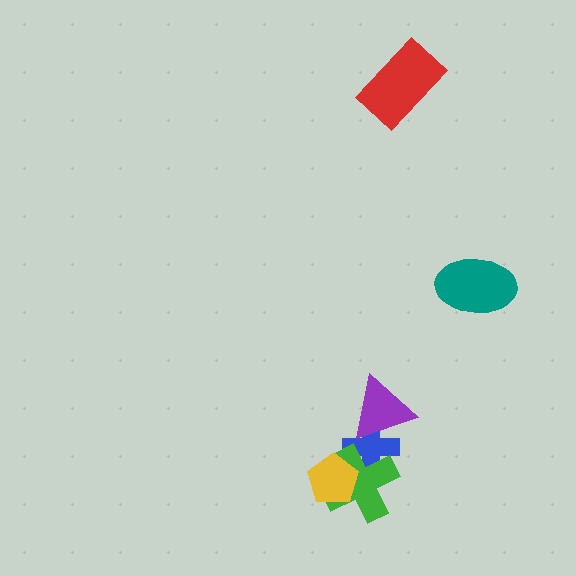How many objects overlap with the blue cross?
2 objects overlap with the blue cross.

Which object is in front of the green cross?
The yellow pentagon is in front of the green cross.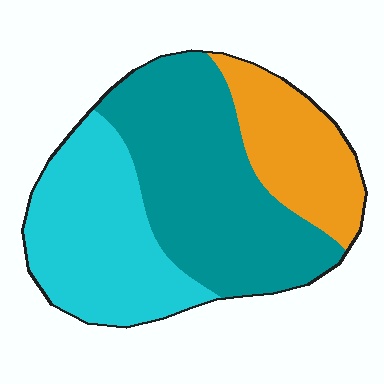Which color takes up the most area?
Teal, at roughly 45%.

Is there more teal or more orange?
Teal.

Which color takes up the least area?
Orange, at roughly 20%.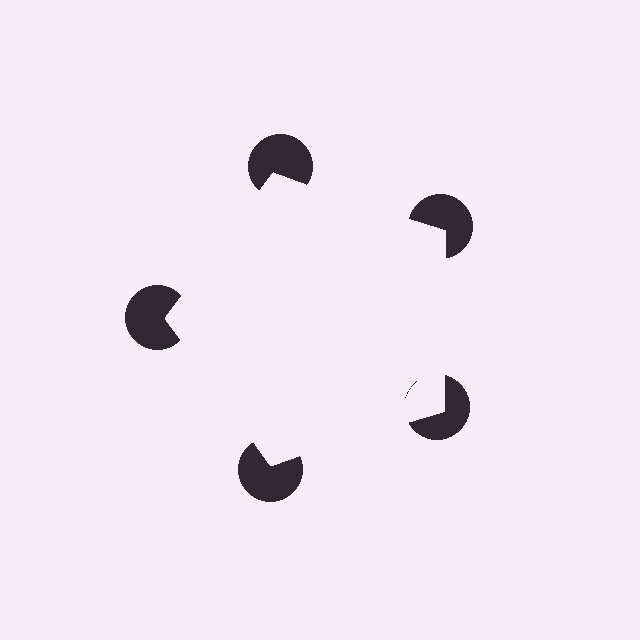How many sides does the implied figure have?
5 sides.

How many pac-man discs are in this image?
There are 5 — one at each vertex of the illusory pentagon.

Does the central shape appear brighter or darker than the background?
It typically appears slightly brighter than the background, even though no actual brightness change is drawn.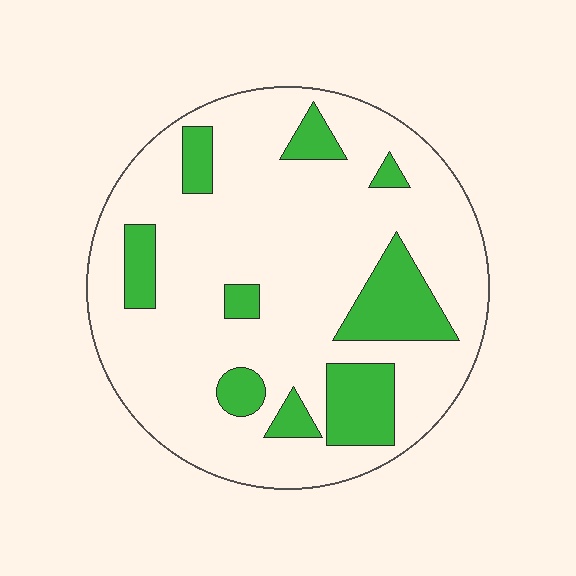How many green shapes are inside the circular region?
9.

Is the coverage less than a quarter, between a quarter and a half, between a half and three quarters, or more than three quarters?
Less than a quarter.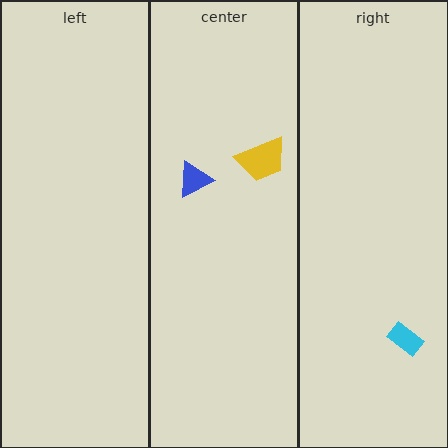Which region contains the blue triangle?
The center region.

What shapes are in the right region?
The cyan rectangle.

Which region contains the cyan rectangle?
The right region.